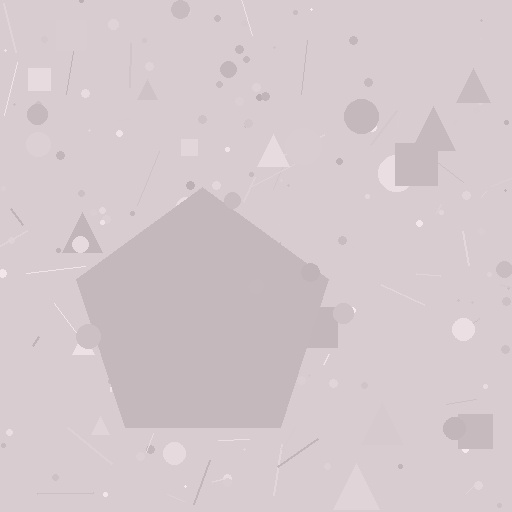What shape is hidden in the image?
A pentagon is hidden in the image.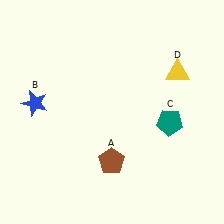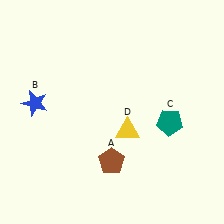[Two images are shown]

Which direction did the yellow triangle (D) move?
The yellow triangle (D) moved down.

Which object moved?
The yellow triangle (D) moved down.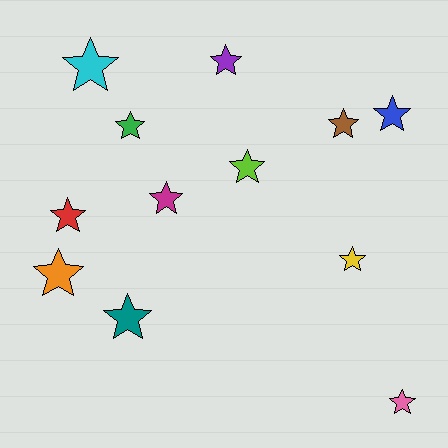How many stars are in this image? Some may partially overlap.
There are 12 stars.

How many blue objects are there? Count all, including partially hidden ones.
There is 1 blue object.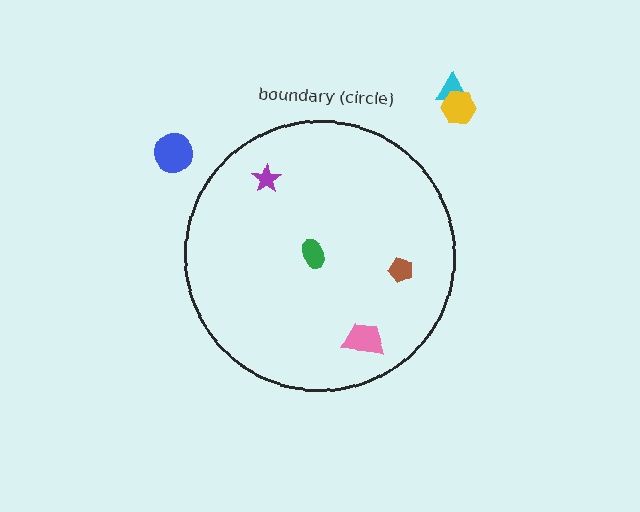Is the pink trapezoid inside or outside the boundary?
Inside.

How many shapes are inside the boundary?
4 inside, 3 outside.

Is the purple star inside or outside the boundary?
Inside.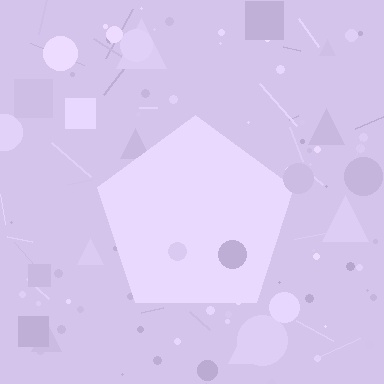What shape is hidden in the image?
A pentagon is hidden in the image.